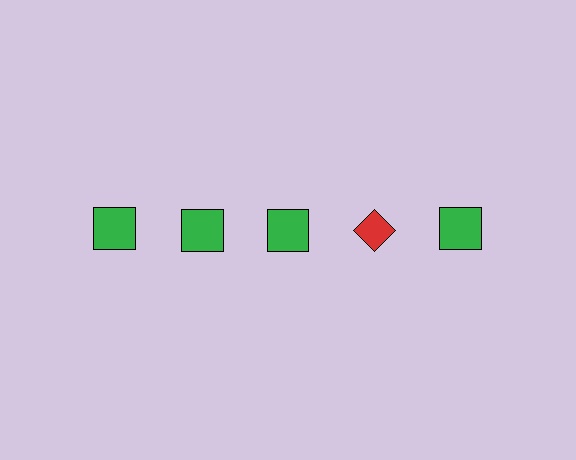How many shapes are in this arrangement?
There are 5 shapes arranged in a grid pattern.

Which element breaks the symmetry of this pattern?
The red diamond in the top row, second from right column breaks the symmetry. All other shapes are green squares.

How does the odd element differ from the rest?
It differs in both color (red instead of green) and shape (diamond instead of square).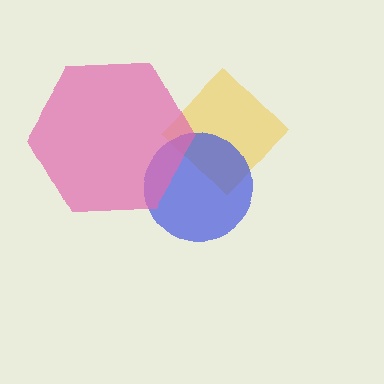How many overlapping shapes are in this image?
There are 3 overlapping shapes in the image.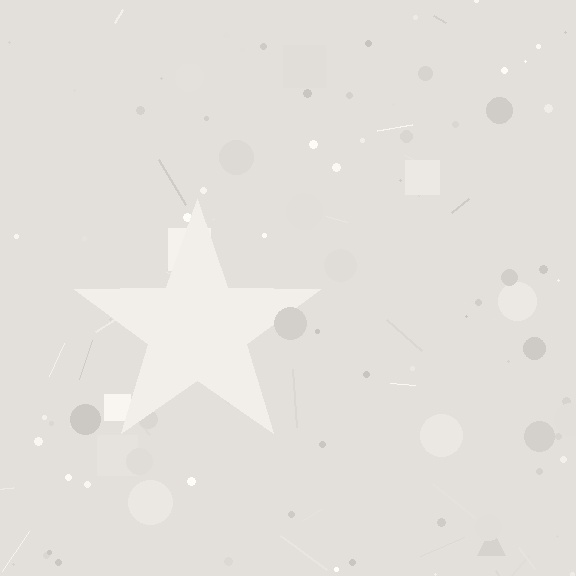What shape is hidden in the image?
A star is hidden in the image.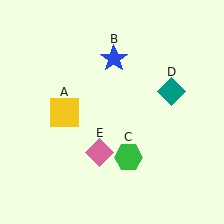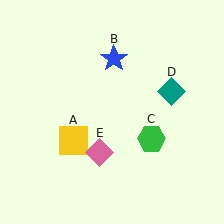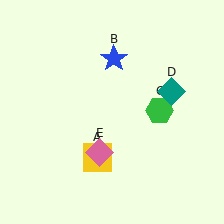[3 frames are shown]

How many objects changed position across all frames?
2 objects changed position: yellow square (object A), green hexagon (object C).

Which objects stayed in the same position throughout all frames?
Blue star (object B) and teal diamond (object D) and pink diamond (object E) remained stationary.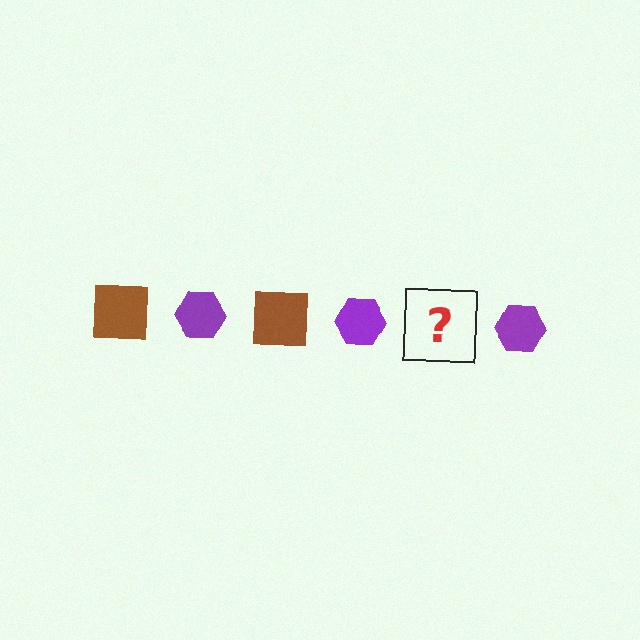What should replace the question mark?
The question mark should be replaced with a brown square.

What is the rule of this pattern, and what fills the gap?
The rule is that the pattern alternates between brown square and purple hexagon. The gap should be filled with a brown square.